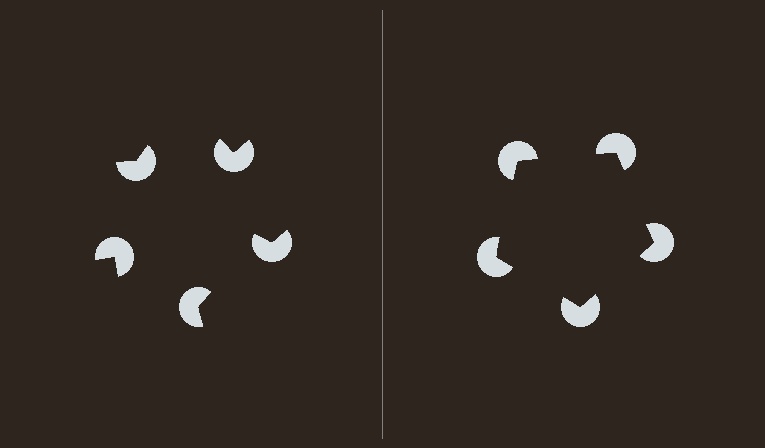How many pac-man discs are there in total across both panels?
10 — 5 on each side.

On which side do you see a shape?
An illusory pentagon appears on the right side. On the left side the wedge cuts are rotated, so no coherent shape forms.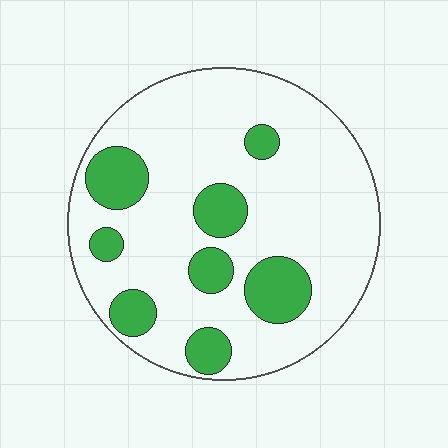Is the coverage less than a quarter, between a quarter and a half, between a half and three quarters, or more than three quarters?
Less than a quarter.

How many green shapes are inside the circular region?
8.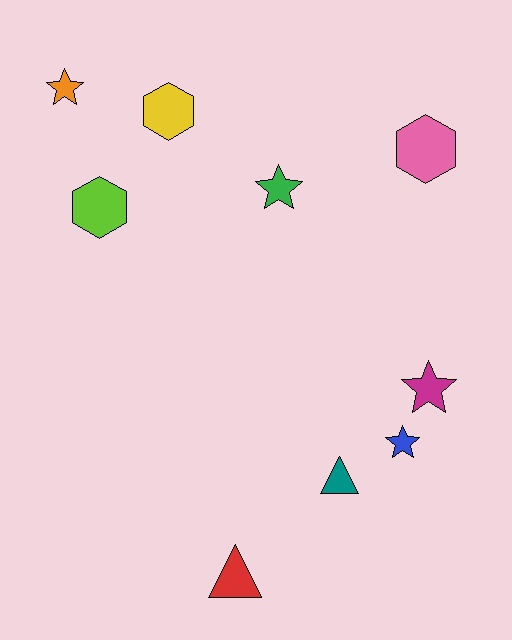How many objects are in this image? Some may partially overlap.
There are 9 objects.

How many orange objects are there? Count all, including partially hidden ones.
There is 1 orange object.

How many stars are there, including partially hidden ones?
There are 4 stars.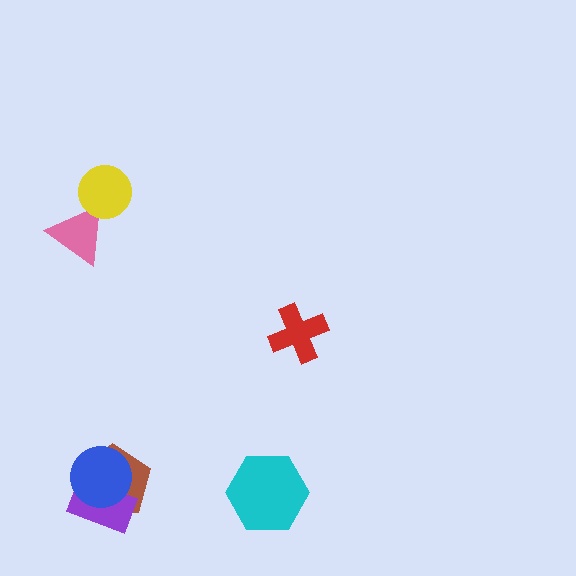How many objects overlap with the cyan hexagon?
0 objects overlap with the cyan hexagon.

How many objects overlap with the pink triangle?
1 object overlaps with the pink triangle.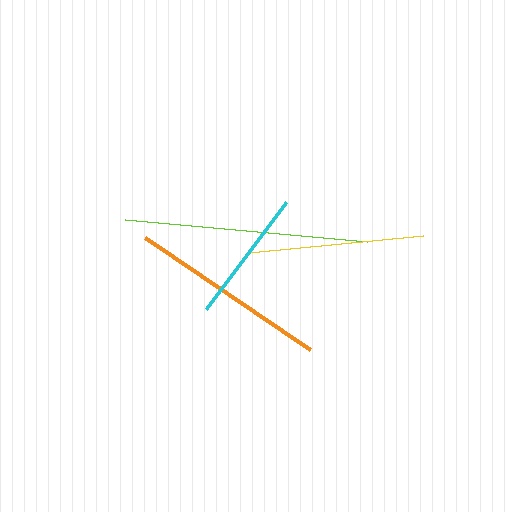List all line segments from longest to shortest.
From longest to shortest: lime, orange, yellow, cyan.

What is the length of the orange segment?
The orange segment is approximately 199 pixels long.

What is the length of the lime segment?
The lime segment is approximately 243 pixels long.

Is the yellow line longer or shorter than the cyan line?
The yellow line is longer than the cyan line.